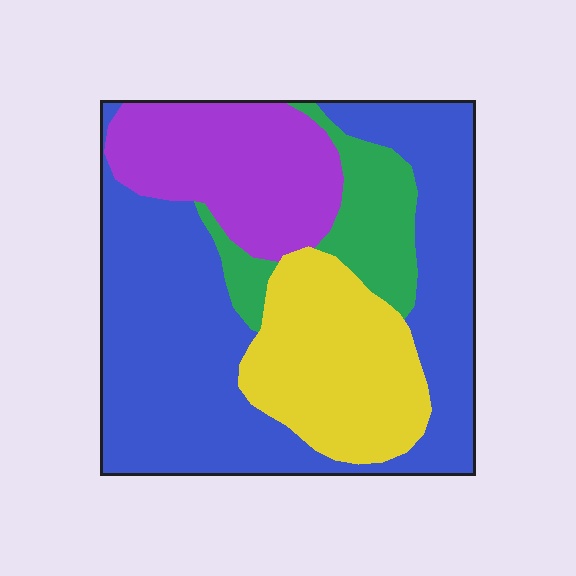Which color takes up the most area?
Blue, at roughly 50%.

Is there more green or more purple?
Purple.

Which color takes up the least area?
Green, at roughly 10%.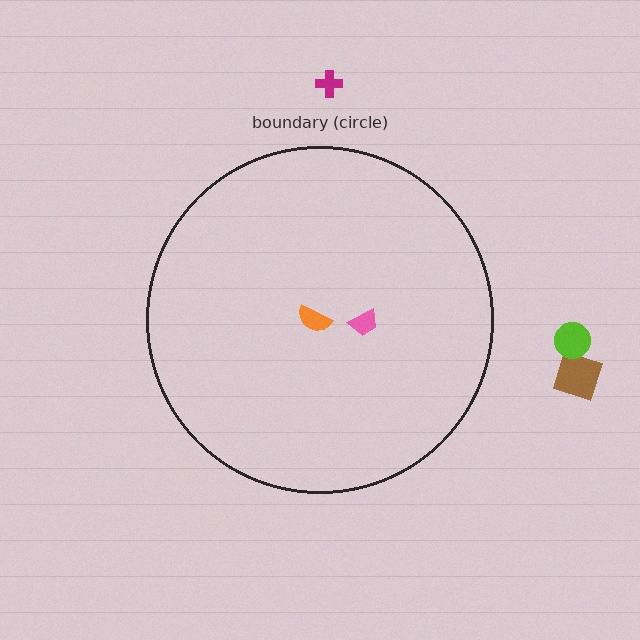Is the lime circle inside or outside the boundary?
Outside.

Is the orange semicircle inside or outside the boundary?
Inside.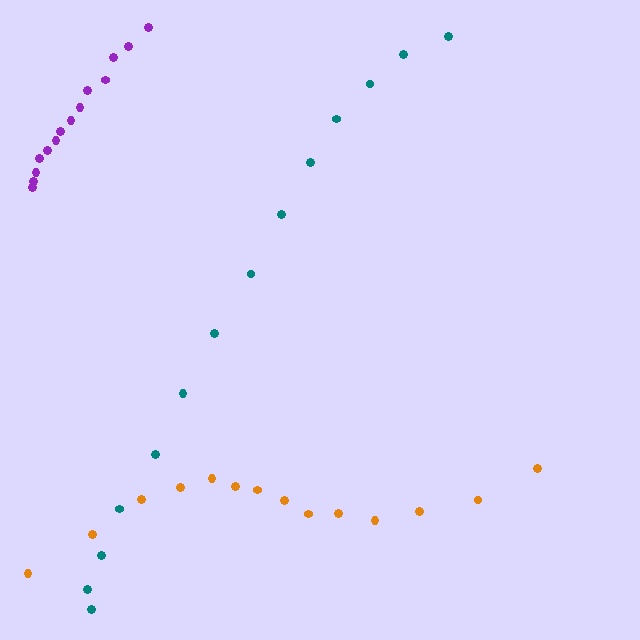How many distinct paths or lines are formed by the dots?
There are 3 distinct paths.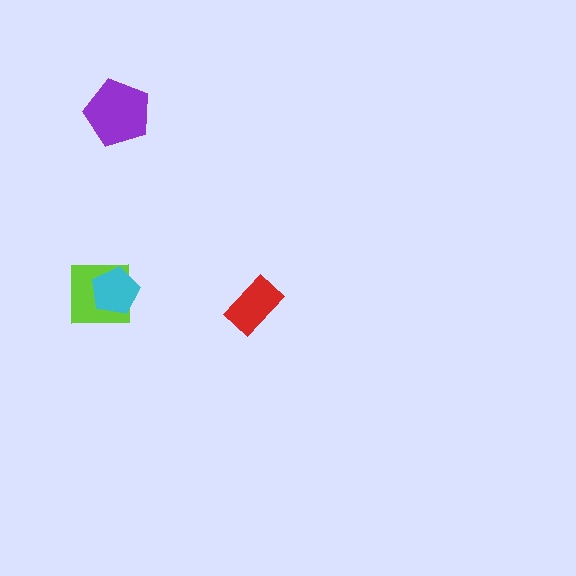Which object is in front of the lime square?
The cyan pentagon is in front of the lime square.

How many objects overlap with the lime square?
1 object overlaps with the lime square.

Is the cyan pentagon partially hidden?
No, no other shape covers it.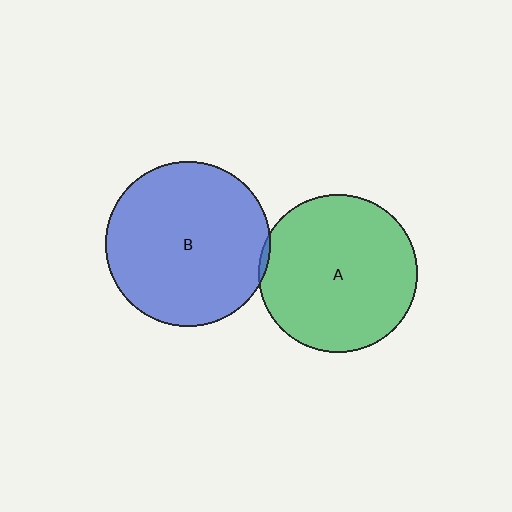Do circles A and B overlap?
Yes.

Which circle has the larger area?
Circle B (blue).